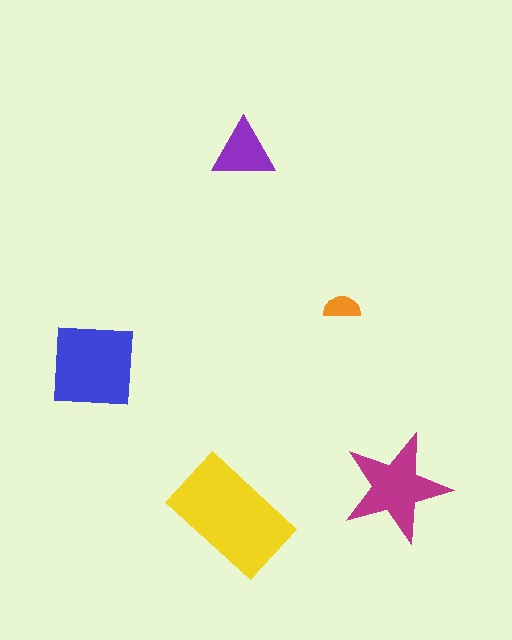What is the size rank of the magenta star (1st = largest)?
3rd.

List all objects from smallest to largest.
The orange semicircle, the purple triangle, the magenta star, the blue square, the yellow rectangle.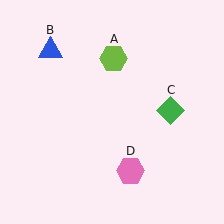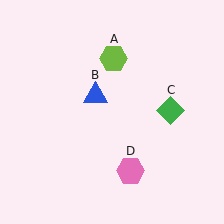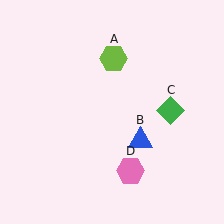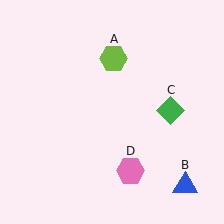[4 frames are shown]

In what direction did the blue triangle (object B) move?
The blue triangle (object B) moved down and to the right.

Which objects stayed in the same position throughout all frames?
Lime hexagon (object A) and green diamond (object C) and pink hexagon (object D) remained stationary.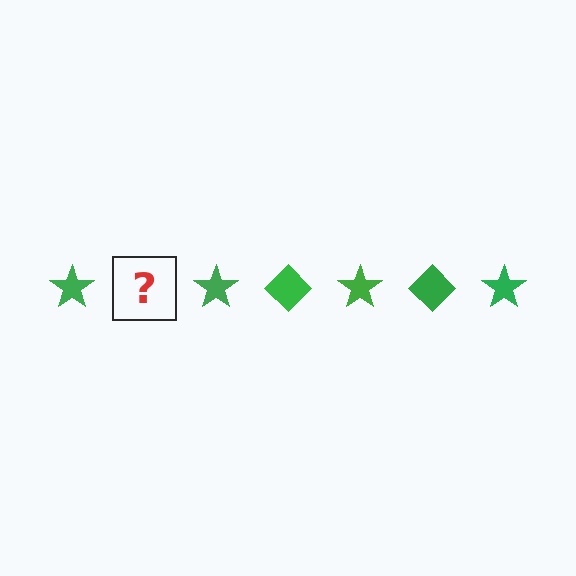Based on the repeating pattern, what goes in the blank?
The blank should be a green diamond.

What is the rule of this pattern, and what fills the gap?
The rule is that the pattern cycles through star, diamond shapes in green. The gap should be filled with a green diamond.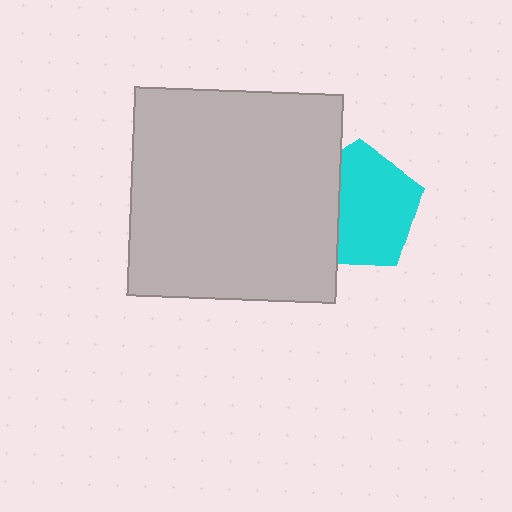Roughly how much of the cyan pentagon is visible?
Most of it is visible (roughly 68%).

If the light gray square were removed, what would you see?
You would see the complete cyan pentagon.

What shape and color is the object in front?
The object in front is a light gray square.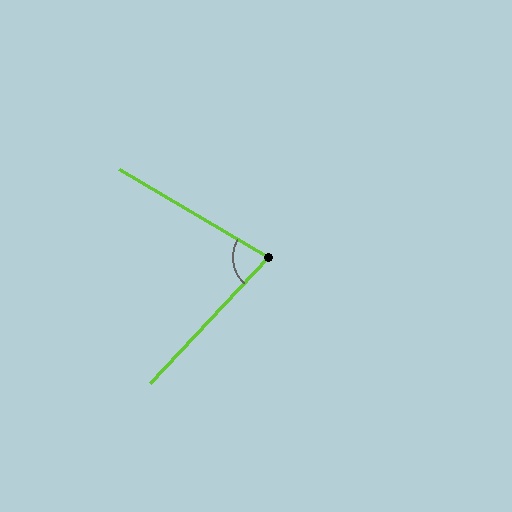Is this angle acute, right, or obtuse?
It is acute.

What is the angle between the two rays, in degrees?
Approximately 77 degrees.